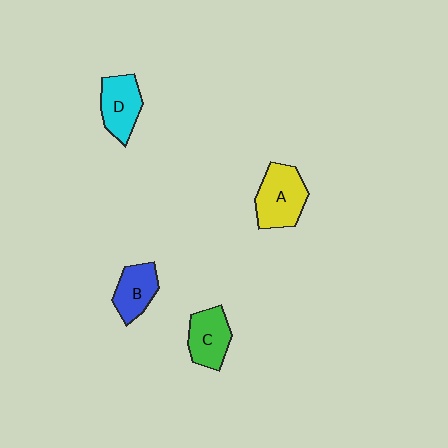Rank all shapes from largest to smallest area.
From largest to smallest: A (yellow), D (cyan), C (green), B (blue).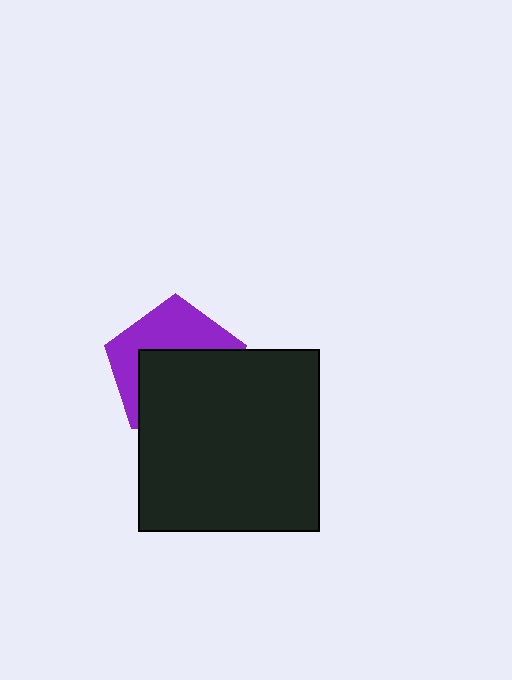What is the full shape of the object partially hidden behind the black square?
The partially hidden object is a purple pentagon.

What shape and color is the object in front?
The object in front is a black square.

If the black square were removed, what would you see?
You would see the complete purple pentagon.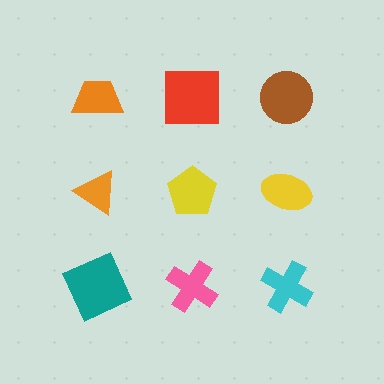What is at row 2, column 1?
An orange triangle.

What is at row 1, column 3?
A brown circle.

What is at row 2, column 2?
A yellow pentagon.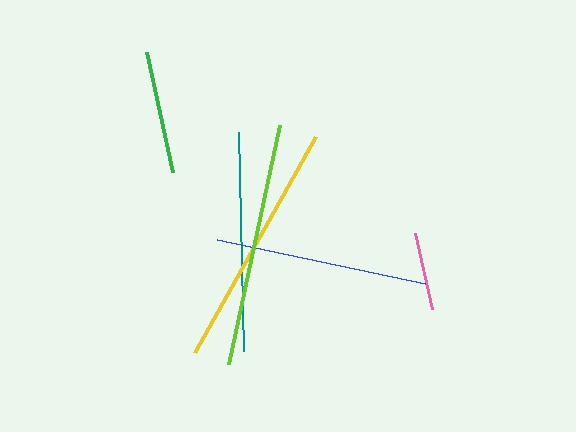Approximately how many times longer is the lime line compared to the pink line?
The lime line is approximately 3.1 times the length of the pink line.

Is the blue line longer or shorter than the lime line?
The lime line is longer than the blue line.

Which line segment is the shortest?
The pink line is the shortest at approximately 78 pixels.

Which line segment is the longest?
The yellow line is the longest at approximately 247 pixels.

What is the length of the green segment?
The green segment is approximately 123 pixels long.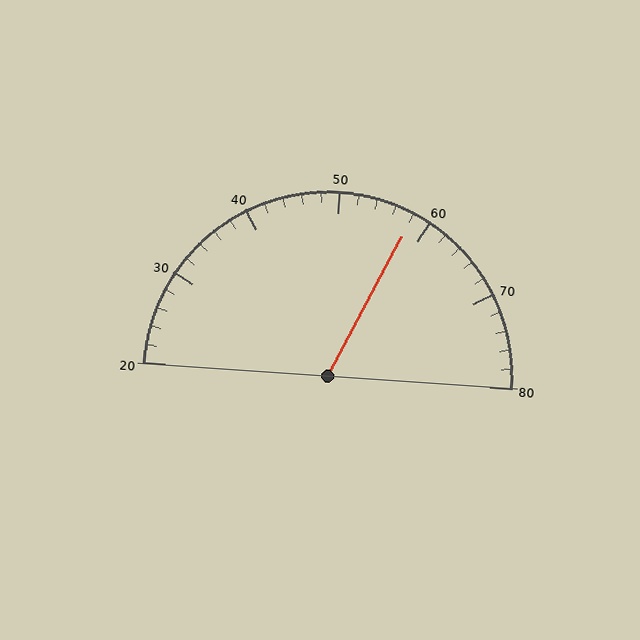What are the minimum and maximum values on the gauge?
The gauge ranges from 20 to 80.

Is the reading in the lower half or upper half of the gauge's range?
The reading is in the upper half of the range (20 to 80).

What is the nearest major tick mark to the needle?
The nearest major tick mark is 60.